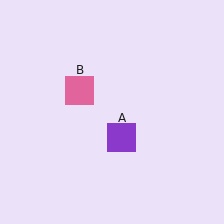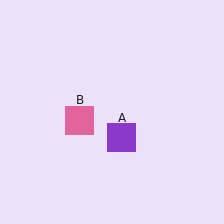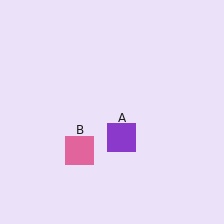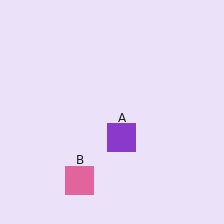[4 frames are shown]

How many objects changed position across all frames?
1 object changed position: pink square (object B).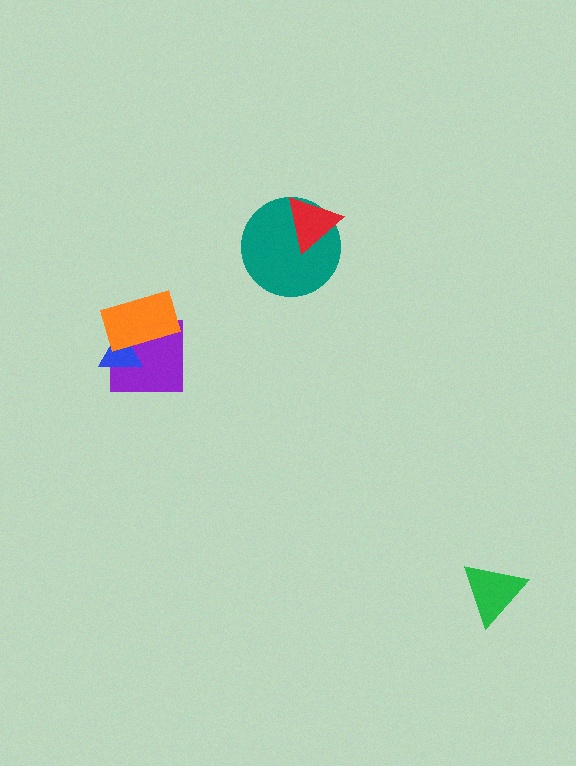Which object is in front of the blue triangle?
The orange rectangle is in front of the blue triangle.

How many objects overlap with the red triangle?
1 object overlaps with the red triangle.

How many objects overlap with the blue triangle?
2 objects overlap with the blue triangle.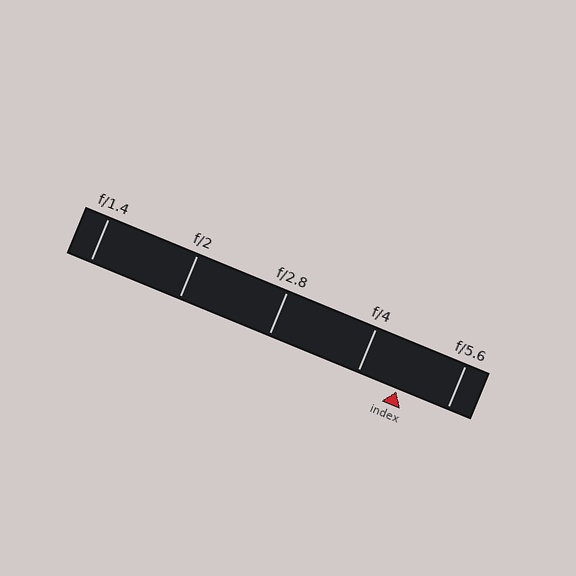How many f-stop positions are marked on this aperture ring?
There are 5 f-stop positions marked.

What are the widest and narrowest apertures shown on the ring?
The widest aperture shown is f/1.4 and the narrowest is f/5.6.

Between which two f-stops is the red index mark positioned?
The index mark is between f/4 and f/5.6.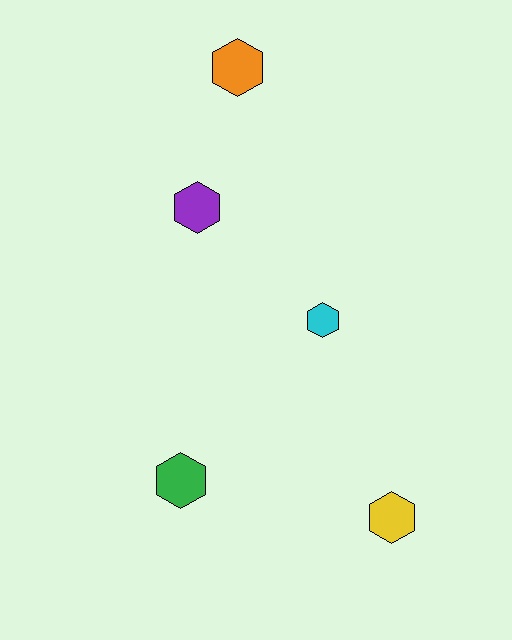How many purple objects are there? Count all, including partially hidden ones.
There is 1 purple object.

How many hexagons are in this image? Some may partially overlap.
There are 5 hexagons.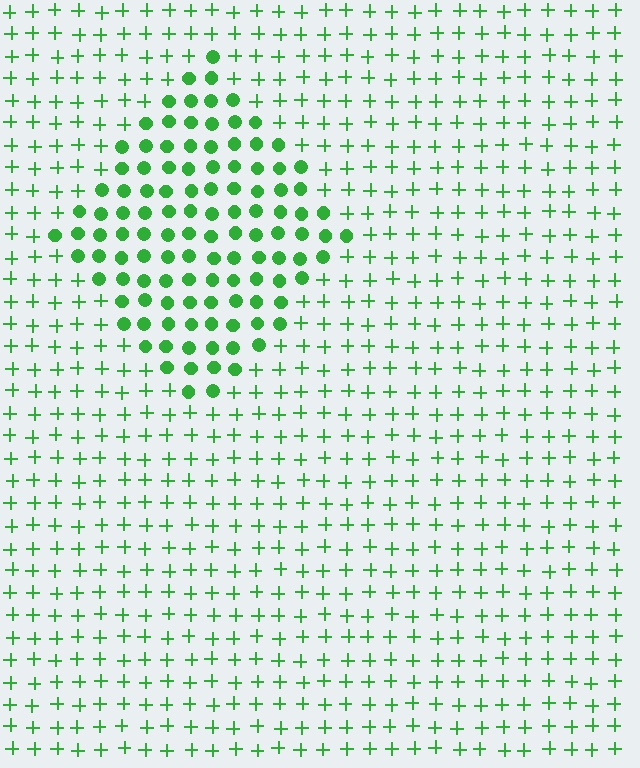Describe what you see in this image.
The image is filled with small green elements arranged in a uniform grid. A diamond-shaped region contains circles, while the surrounding area contains plus signs. The boundary is defined purely by the change in element shape.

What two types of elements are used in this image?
The image uses circles inside the diamond region and plus signs outside it.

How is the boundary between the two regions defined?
The boundary is defined by a change in element shape: circles inside vs. plus signs outside. All elements share the same color and spacing.